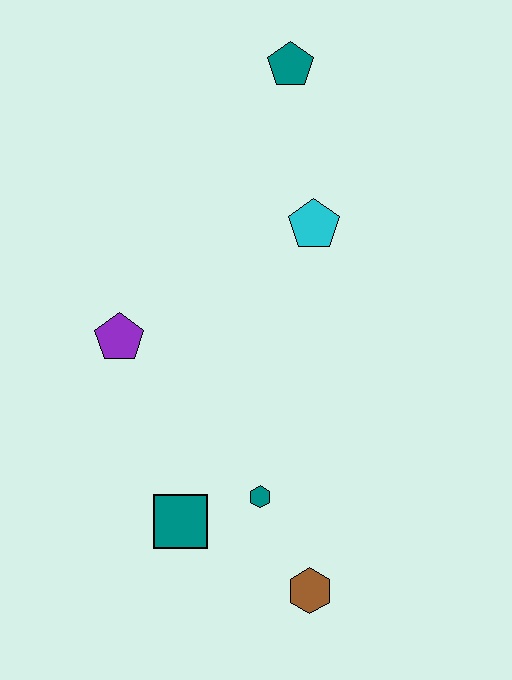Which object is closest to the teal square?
The teal hexagon is closest to the teal square.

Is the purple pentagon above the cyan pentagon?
No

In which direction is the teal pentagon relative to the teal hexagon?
The teal pentagon is above the teal hexagon.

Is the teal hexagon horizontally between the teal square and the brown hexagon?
Yes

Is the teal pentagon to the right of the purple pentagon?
Yes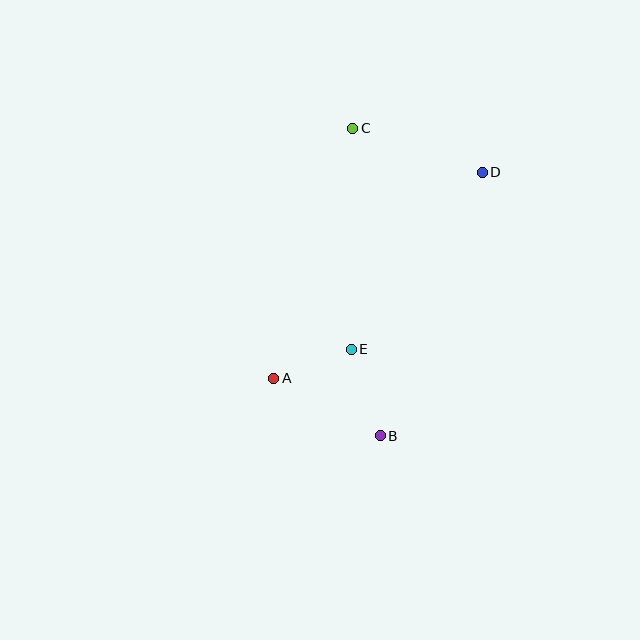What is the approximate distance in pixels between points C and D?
The distance between C and D is approximately 137 pixels.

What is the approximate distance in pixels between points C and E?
The distance between C and E is approximately 221 pixels.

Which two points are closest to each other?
Points A and E are closest to each other.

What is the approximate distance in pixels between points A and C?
The distance between A and C is approximately 262 pixels.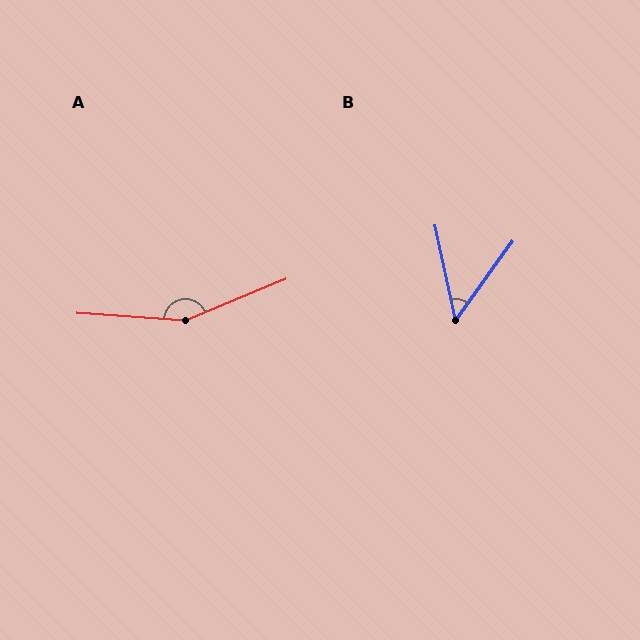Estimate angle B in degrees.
Approximately 48 degrees.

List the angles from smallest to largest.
B (48°), A (154°).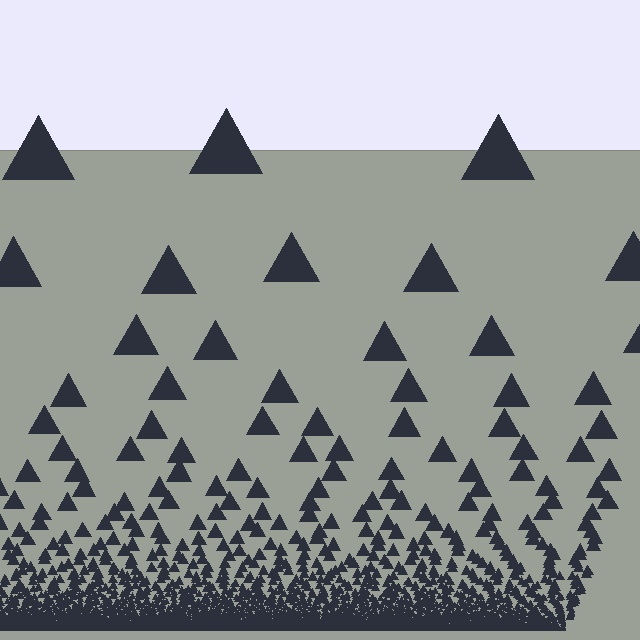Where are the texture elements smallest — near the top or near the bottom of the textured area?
Near the bottom.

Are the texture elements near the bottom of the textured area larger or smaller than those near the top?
Smaller. The gradient is inverted — elements near the bottom are smaller and denser.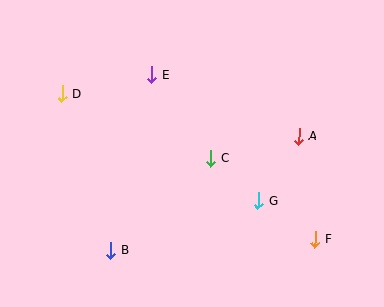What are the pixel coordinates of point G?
Point G is at (258, 200).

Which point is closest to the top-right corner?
Point A is closest to the top-right corner.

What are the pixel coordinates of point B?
Point B is at (111, 250).